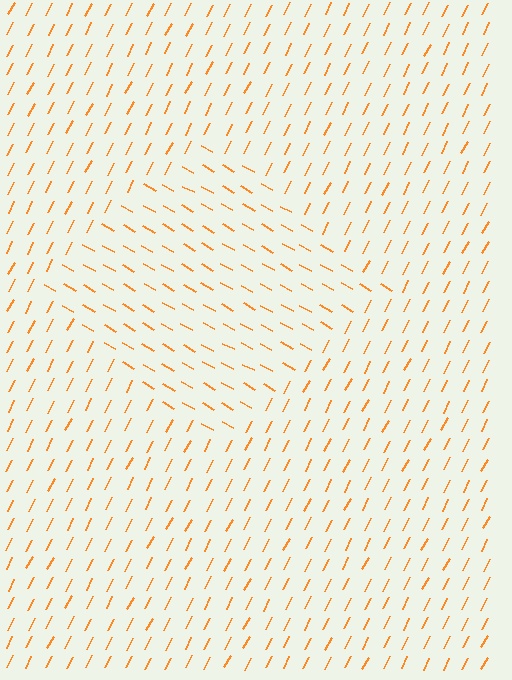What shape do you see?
I see a diamond.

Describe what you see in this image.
The image is filled with small orange line segments. A diamond region in the image has lines oriented differently from the surrounding lines, creating a visible texture boundary.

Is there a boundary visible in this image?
Yes, there is a texture boundary formed by a change in line orientation.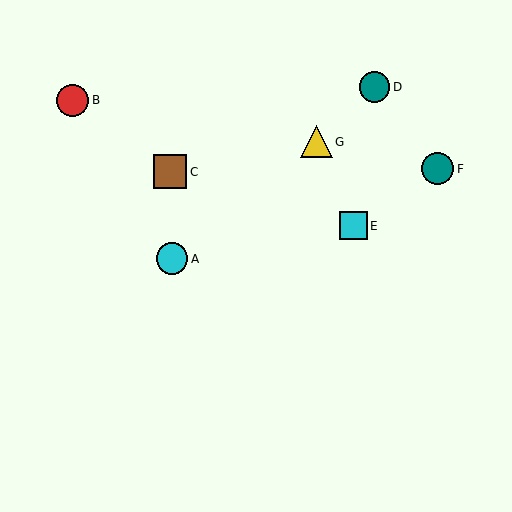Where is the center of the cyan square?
The center of the cyan square is at (353, 226).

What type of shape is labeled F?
Shape F is a teal circle.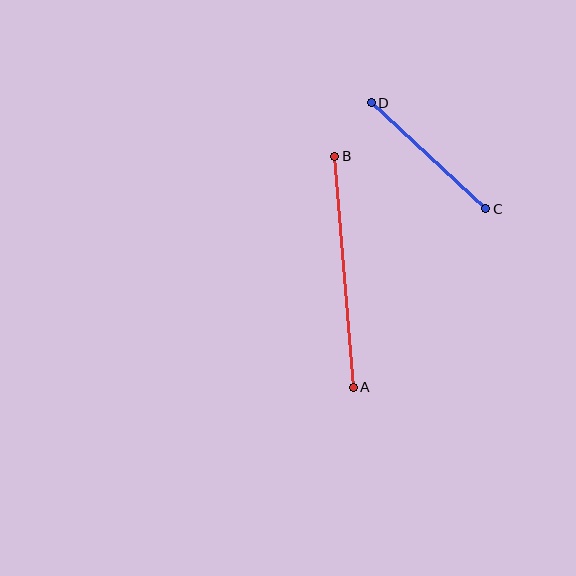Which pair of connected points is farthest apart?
Points A and B are farthest apart.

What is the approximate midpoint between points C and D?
The midpoint is at approximately (429, 156) pixels.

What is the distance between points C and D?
The distance is approximately 156 pixels.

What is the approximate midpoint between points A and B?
The midpoint is at approximately (344, 272) pixels.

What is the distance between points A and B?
The distance is approximately 232 pixels.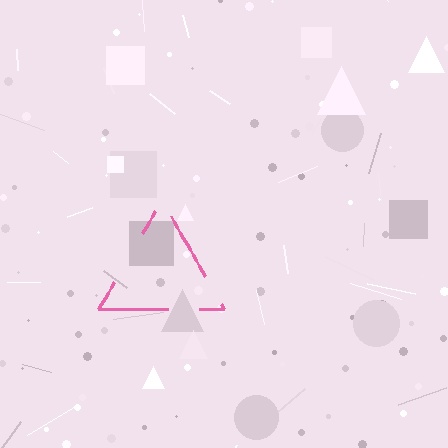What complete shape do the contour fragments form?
The contour fragments form a triangle.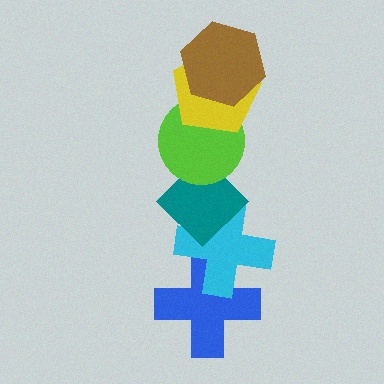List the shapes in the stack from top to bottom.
From top to bottom: the brown hexagon, the yellow pentagon, the lime circle, the teal diamond, the cyan cross, the blue cross.